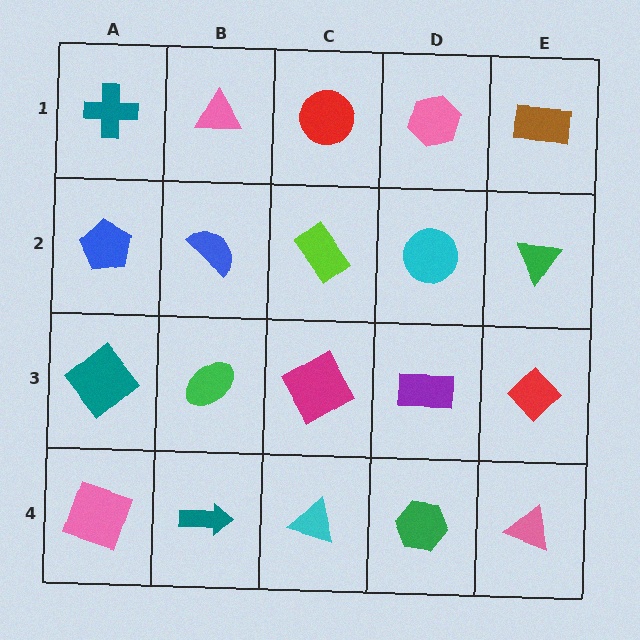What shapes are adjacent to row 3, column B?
A blue semicircle (row 2, column B), a teal arrow (row 4, column B), a teal diamond (row 3, column A), a magenta square (row 3, column C).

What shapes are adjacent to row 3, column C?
A lime rectangle (row 2, column C), a cyan triangle (row 4, column C), a green ellipse (row 3, column B), a purple rectangle (row 3, column D).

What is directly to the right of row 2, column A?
A blue semicircle.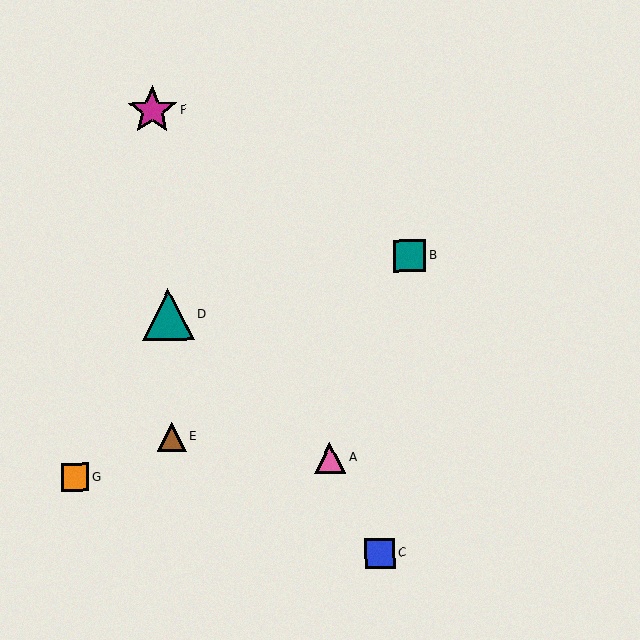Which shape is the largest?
The teal triangle (labeled D) is the largest.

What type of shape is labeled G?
Shape G is an orange square.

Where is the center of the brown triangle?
The center of the brown triangle is at (172, 437).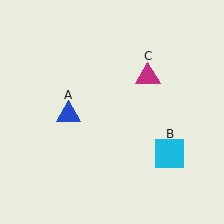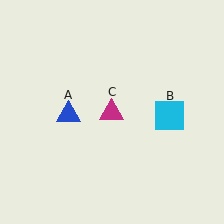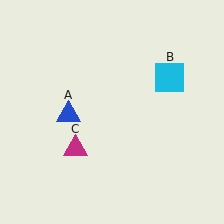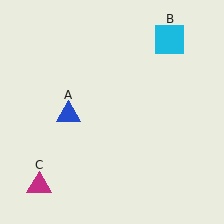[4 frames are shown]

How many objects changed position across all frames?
2 objects changed position: cyan square (object B), magenta triangle (object C).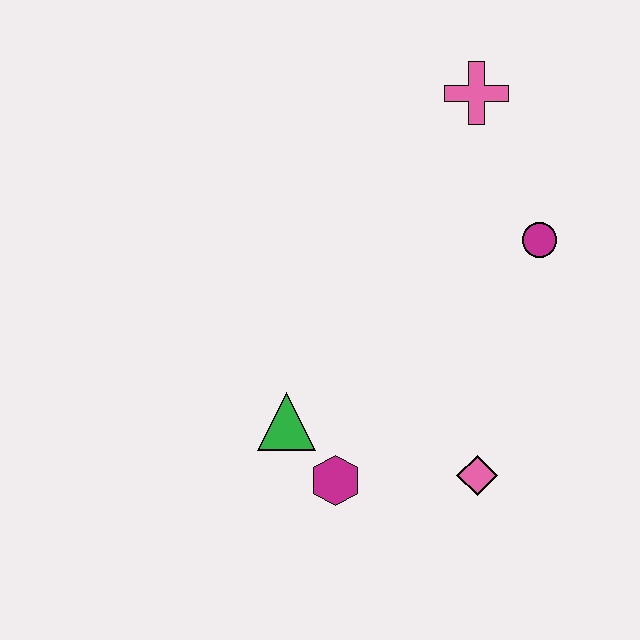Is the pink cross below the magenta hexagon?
No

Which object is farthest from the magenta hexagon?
The pink cross is farthest from the magenta hexagon.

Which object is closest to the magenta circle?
The pink cross is closest to the magenta circle.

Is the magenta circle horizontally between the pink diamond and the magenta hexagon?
No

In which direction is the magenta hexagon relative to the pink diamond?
The magenta hexagon is to the left of the pink diamond.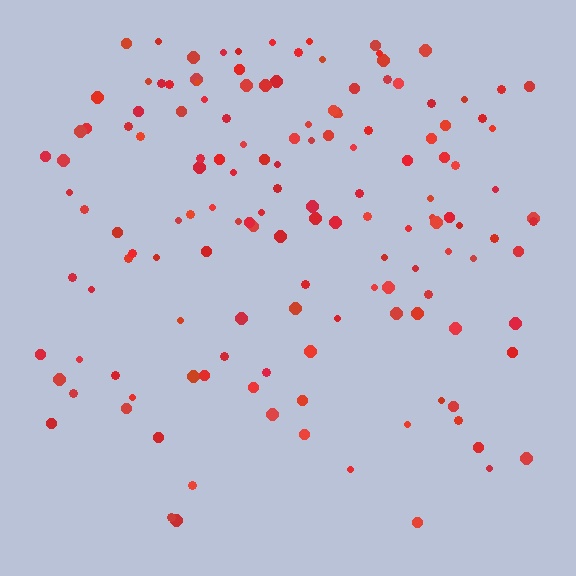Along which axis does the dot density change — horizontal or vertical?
Vertical.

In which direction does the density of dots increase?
From bottom to top, with the top side densest.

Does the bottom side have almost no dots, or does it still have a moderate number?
Still a moderate number, just noticeably fewer than the top.